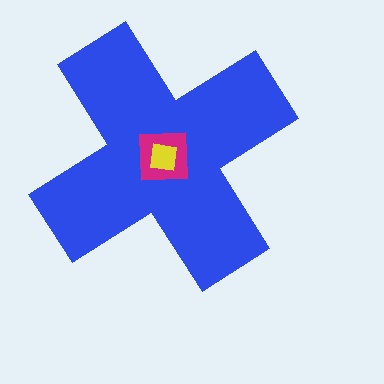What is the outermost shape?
The blue cross.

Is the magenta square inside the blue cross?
Yes.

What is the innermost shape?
The yellow square.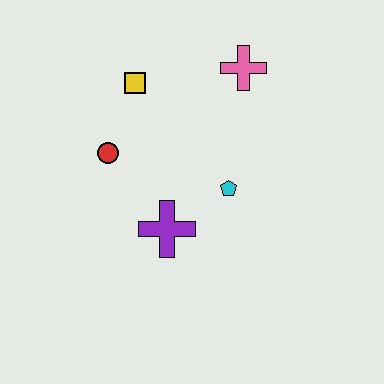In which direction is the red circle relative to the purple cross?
The red circle is above the purple cross.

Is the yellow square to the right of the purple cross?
No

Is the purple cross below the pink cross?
Yes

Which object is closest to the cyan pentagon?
The purple cross is closest to the cyan pentagon.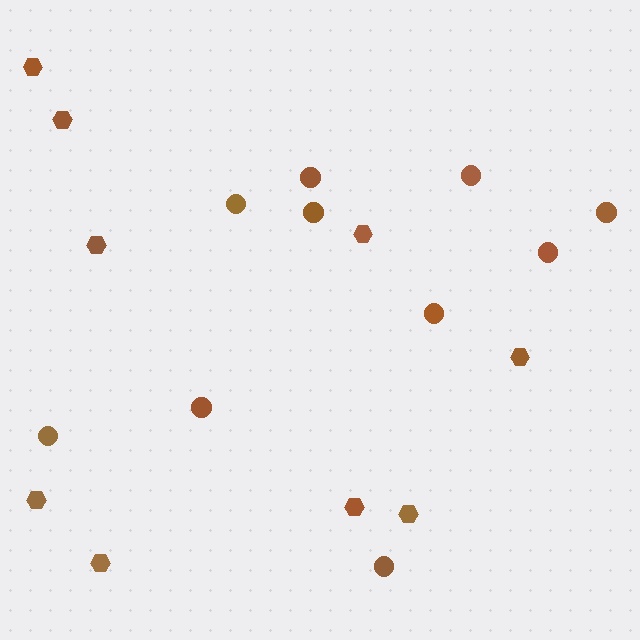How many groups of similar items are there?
There are 2 groups: one group of circles (10) and one group of hexagons (9).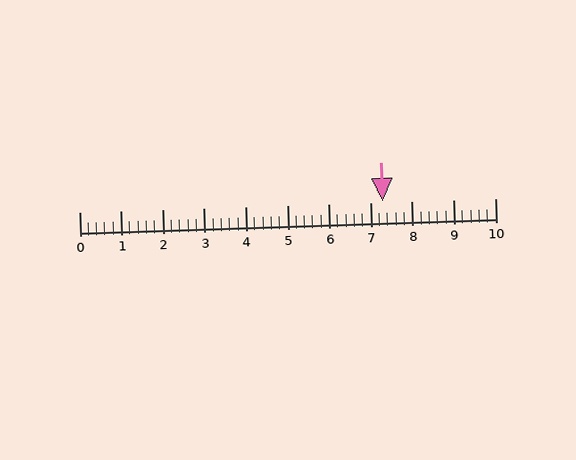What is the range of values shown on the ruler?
The ruler shows values from 0 to 10.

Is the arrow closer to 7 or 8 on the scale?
The arrow is closer to 7.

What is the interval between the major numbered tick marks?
The major tick marks are spaced 1 units apart.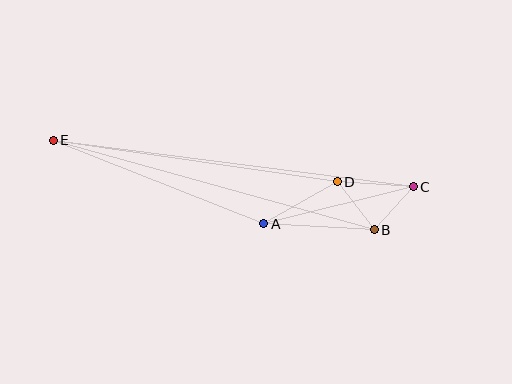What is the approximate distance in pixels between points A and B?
The distance between A and B is approximately 111 pixels.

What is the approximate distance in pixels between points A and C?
The distance between A and C is approximately 154 pixels.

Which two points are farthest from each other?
Points C and E are farthest from each other.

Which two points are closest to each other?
Points B and C are closest to each other.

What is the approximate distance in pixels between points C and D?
The distance between C and D is approximately 76 pixels.